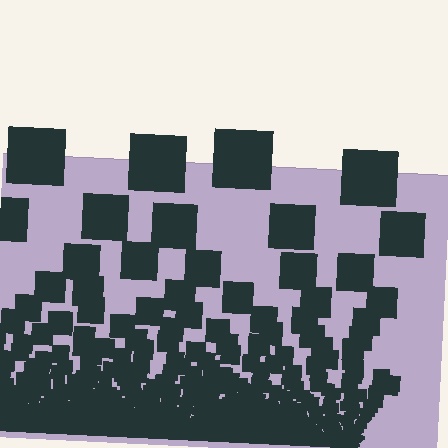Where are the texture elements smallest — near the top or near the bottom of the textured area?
Near the bottom.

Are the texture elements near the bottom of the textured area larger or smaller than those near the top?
Smaller. The gradient is inverted — elements near the bottom are smaller and denser.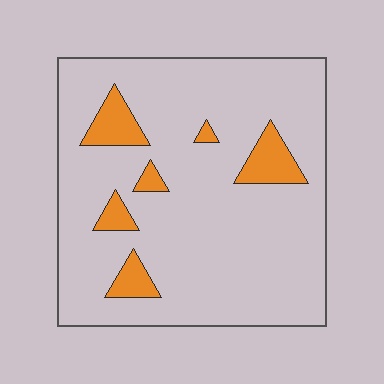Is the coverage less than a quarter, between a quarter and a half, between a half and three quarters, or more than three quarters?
Less than a quarter.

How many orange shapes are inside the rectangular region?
6.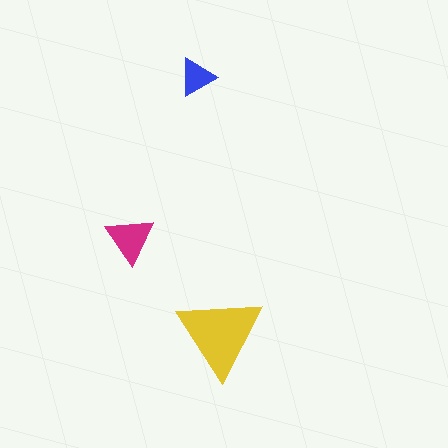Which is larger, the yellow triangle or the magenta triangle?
The yellow one.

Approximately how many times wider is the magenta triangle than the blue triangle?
About 1.5 times wider.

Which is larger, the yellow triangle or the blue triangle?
The yellow one.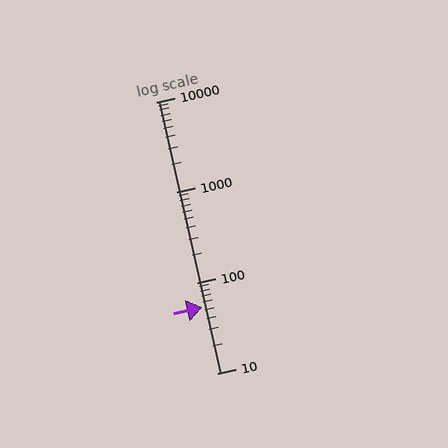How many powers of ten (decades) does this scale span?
The scale spans 3 decades, from 10 to 10000.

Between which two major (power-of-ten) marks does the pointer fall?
The pointer is between 10 and 100.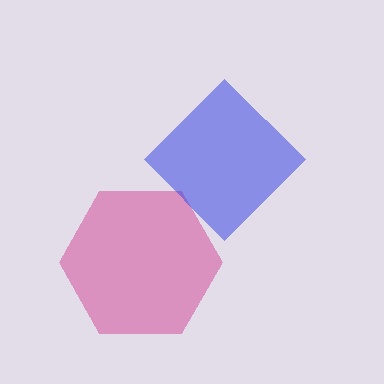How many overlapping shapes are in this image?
There are 2 overlapping shapes in the image.